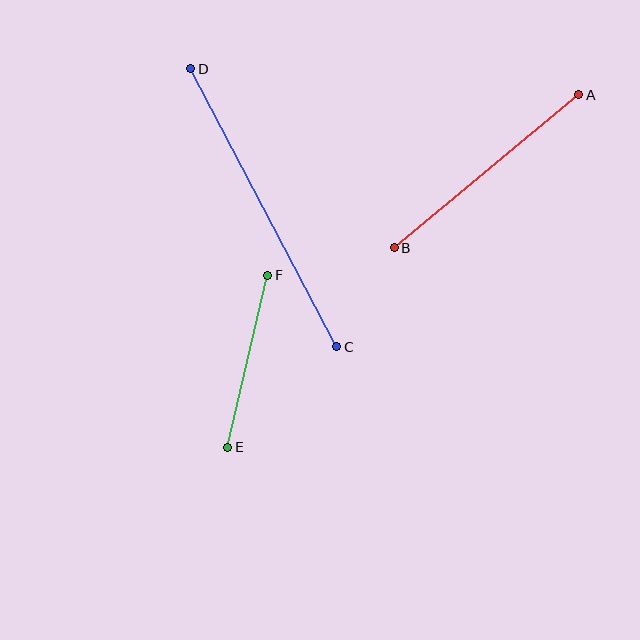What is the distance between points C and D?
The distance is approximately 314 pixels.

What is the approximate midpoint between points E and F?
The midpoint is at approximately (248, 361) pixels.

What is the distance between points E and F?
The distance is approximately 177 pixels.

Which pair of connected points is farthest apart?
Points C and D are farthest apart.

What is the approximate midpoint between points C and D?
The midpoint is at approximately (264, 208) pixels.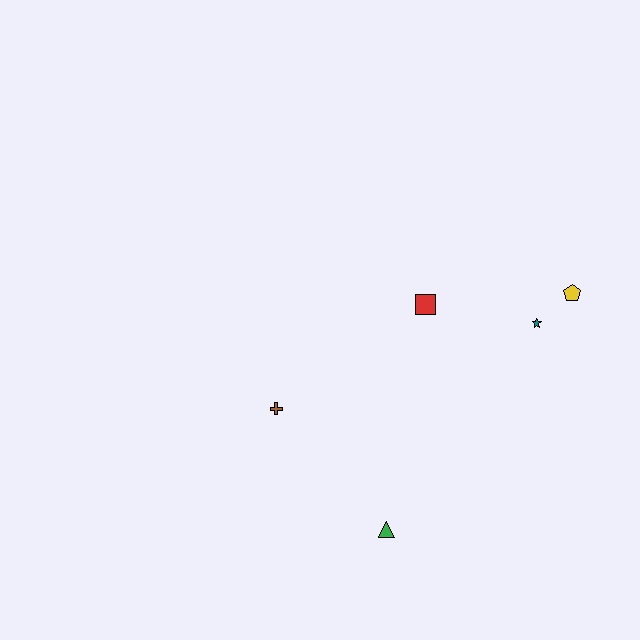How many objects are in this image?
There are 5 objects.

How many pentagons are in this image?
There is 1 pentagon.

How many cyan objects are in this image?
There are no cyan objects.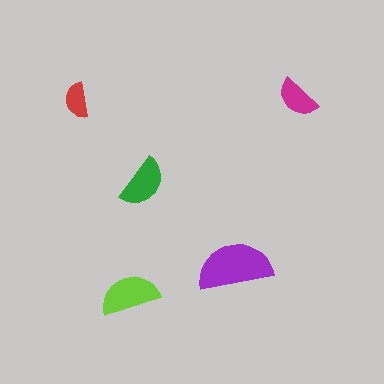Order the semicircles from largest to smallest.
the purple one, the lime one, the green one, the magenta one, the red one.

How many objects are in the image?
There are 5 objects in the image.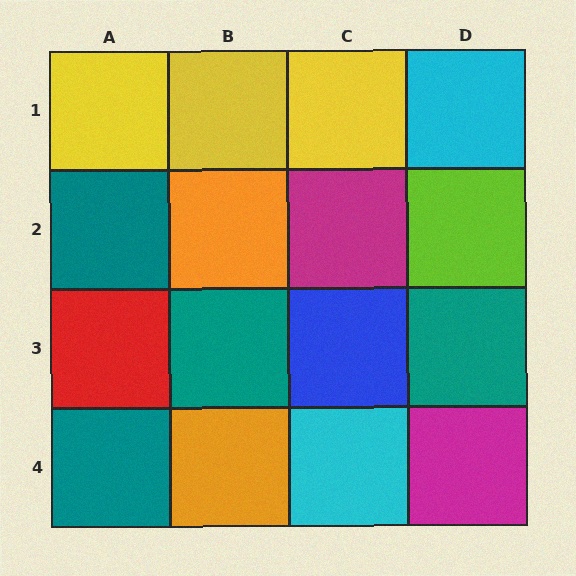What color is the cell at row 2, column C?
Magenta.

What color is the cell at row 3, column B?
Teal.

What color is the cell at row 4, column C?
Cyan.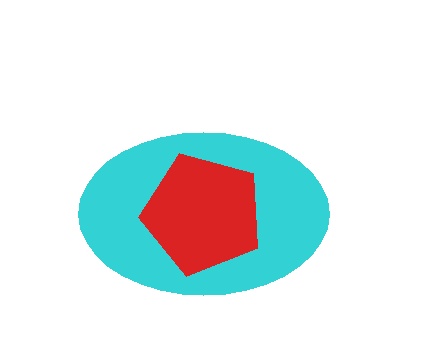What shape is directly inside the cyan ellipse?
The red pentagon.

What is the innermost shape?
The red pentagon.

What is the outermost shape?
The cyan ellipse.